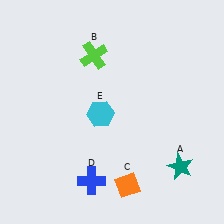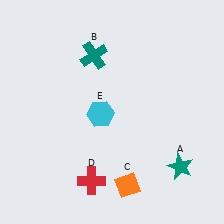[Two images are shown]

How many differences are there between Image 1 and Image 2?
There are 2 differences between the two images.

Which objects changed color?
B changed from lime to teal. D changed from blue to red.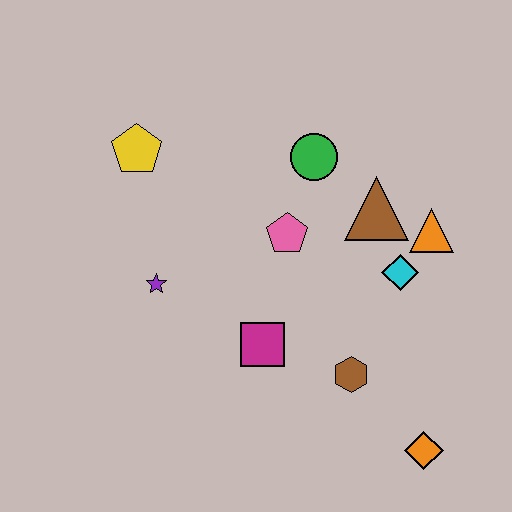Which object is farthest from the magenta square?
The yellow pentagon is farthest from the magenta square.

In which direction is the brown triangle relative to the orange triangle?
The brown triangle is to the left of the orange triangle.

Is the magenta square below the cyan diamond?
Yes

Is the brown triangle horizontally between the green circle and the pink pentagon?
No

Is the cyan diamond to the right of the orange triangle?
No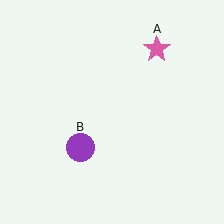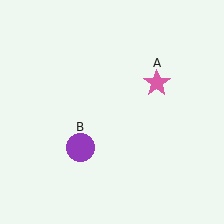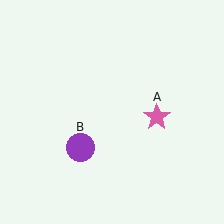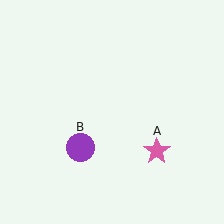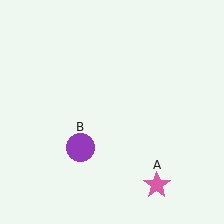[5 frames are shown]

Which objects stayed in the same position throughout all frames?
Purple circle (object B) remained stationary.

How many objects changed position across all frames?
1 object changed position: pink star (object A).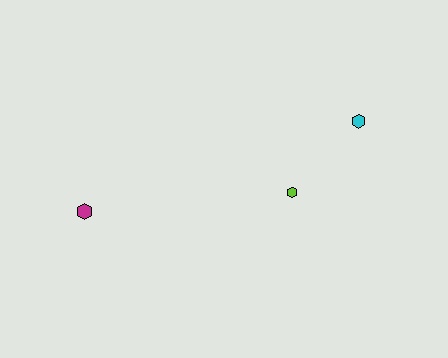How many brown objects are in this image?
There are no brown objects.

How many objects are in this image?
There are 3 objects.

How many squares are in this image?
There are no squares.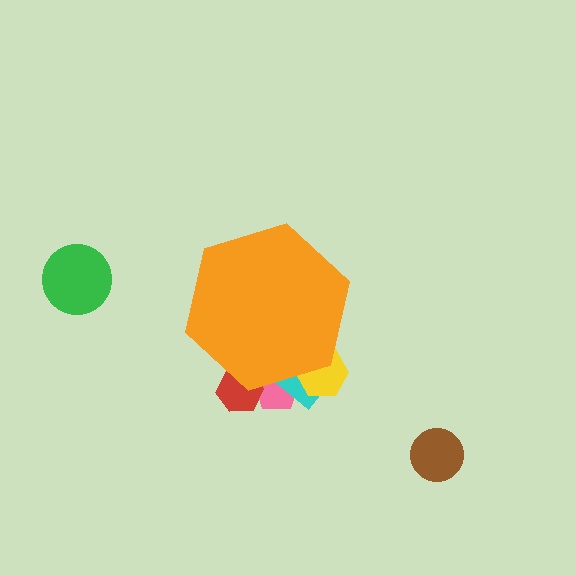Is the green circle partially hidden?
No, the green circle is fully visible.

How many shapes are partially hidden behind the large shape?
4 shapes are partially hidden.